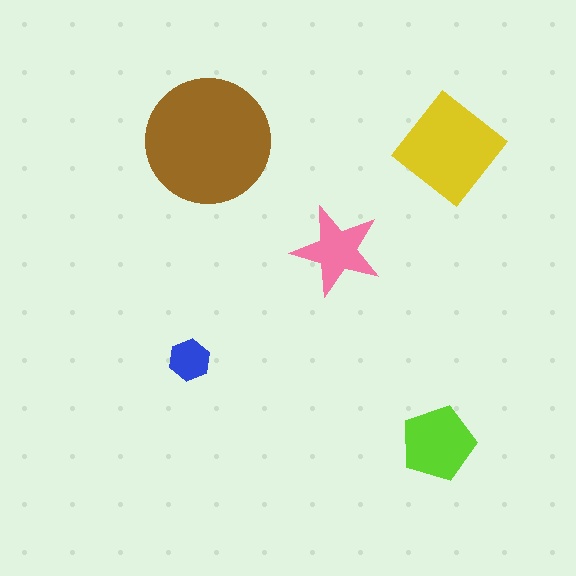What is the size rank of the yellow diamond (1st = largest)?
2nd.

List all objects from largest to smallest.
The brown circle, the yellow diamond, the lime pentagon, the pink star, the blue hexagon.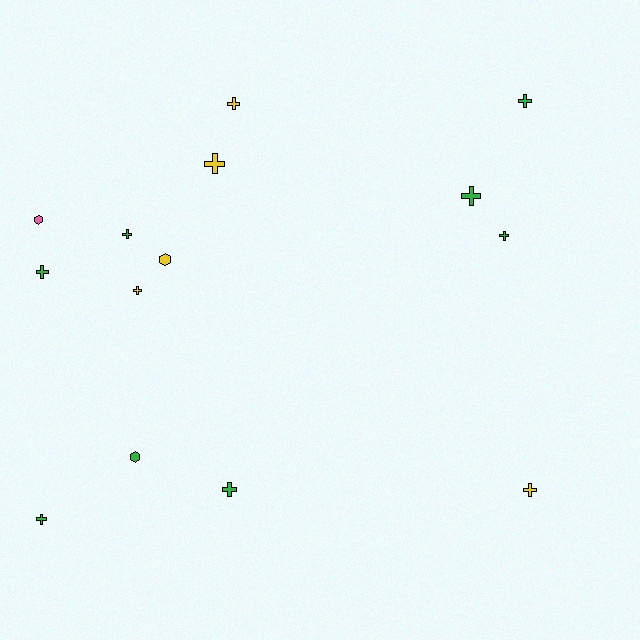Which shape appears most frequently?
Cross, with 11 objects.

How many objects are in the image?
There are 14 objects.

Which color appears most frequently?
Green, with 8 objects.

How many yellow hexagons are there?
There is 1 yellow hexagon.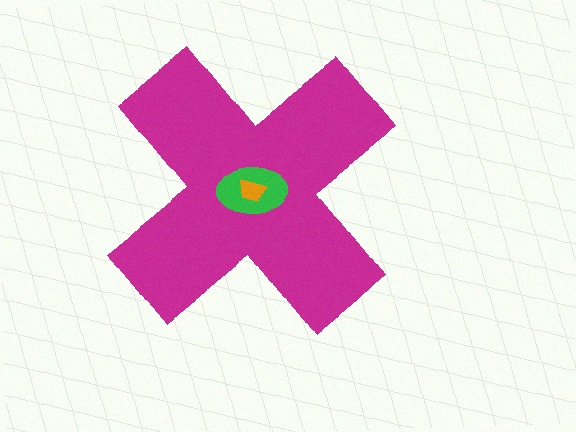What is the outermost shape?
The magenta cross.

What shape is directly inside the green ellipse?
The orange trapezoid.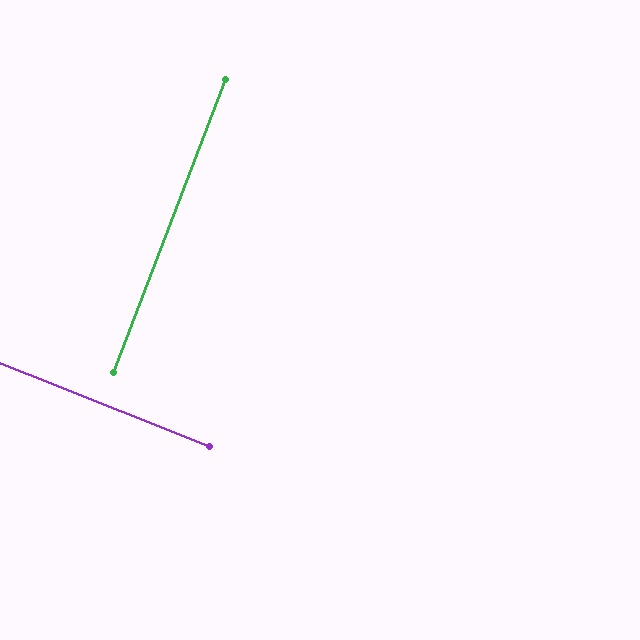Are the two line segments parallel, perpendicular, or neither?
Perpendicular — they meet at approximately 89°.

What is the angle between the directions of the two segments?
Approximately 89 degrees.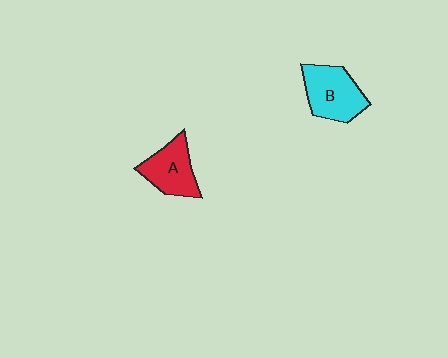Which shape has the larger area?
Shape B (cyan).